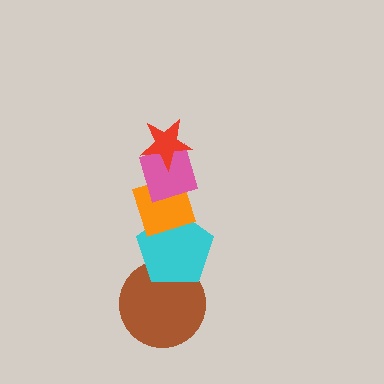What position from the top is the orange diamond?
The orange diamond is 3rd from the top.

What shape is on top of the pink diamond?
The red star is on top of the pink diamond.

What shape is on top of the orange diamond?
The pink diamond is on top of the orange diamond.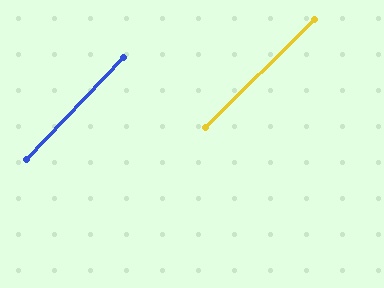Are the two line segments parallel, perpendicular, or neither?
Parallel — their directions differ by only 1.6°.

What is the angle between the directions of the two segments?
Approximately 2 degrees.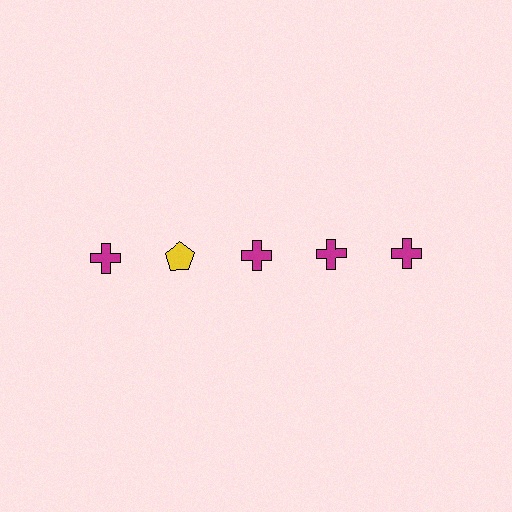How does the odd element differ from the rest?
It differs in both color (yellow instead of magenta) and shape (pentagon instead of cross).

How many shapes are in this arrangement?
There are 5 shapes arranged in a grid pattern.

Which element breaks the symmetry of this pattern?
The yellow pentagon in the top row, second from left column breaks the symmetry. All other shapes are magenta crosses.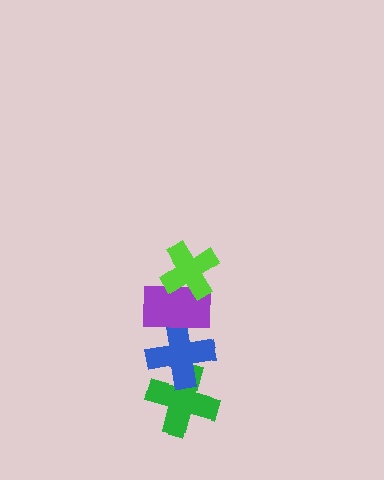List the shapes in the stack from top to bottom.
From top to bottom: the lime cross, the purple rectangle, the blue cross, the green cross.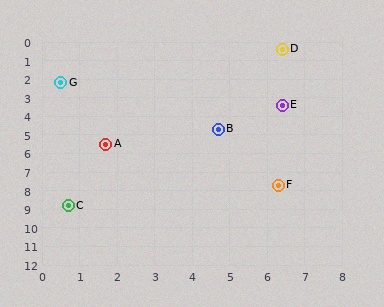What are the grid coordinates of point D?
Point D is at approximately (6.4, 0.4).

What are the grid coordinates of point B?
Point B is at approximately (4.7, 4.7).